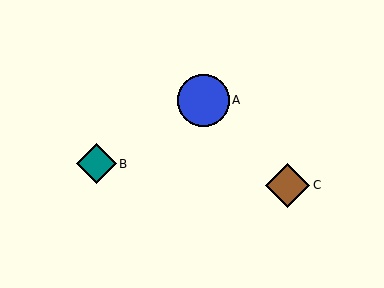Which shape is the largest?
The blue circle (labeled A) is the largest.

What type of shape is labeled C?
Shape C is a brown diamond.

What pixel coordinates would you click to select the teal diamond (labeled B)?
Click at (96, 164) to select the teal diamond B.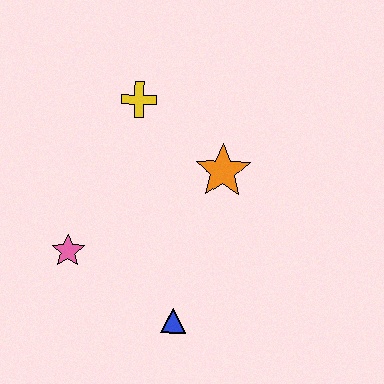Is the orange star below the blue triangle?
No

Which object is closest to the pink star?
The blue triangle is closest to the pink star.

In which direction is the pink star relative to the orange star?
The pink star is to the left of the orange star.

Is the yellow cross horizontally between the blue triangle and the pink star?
Yes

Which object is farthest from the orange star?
The pink star is farthest from the orange star.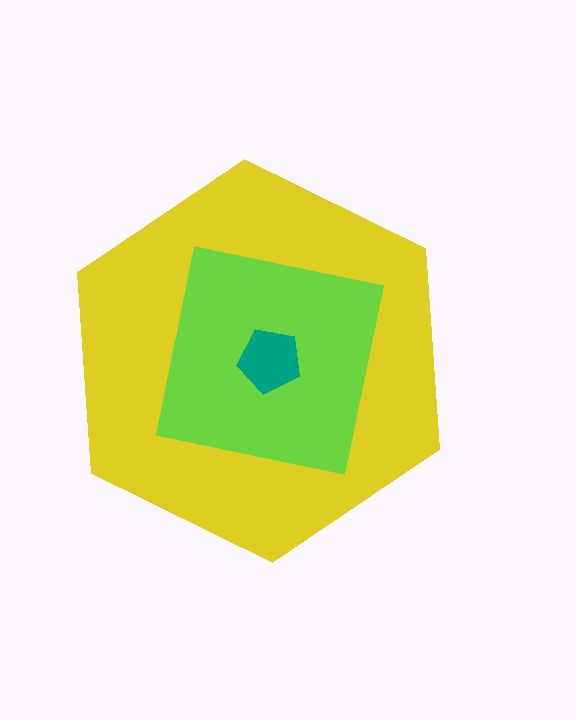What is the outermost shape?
The yellow hexagon.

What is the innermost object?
The teal pentagon.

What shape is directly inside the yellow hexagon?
The lime square.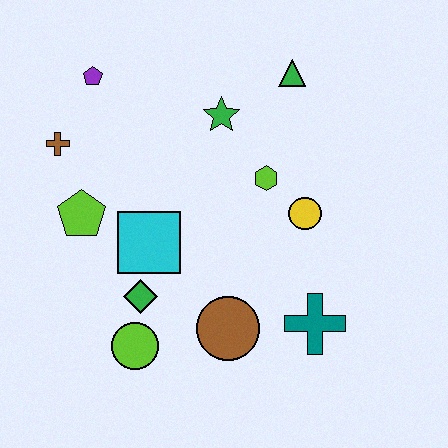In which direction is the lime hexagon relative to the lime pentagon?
The lime hexagon is to the right of the lime pentagon.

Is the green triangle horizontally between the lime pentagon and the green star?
No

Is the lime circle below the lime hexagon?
Yes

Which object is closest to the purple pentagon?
The brown cross is closest to the purple pentagon.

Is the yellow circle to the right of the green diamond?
Yes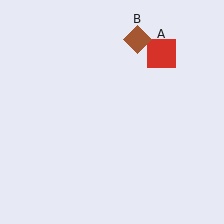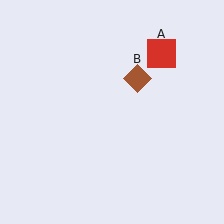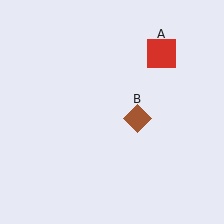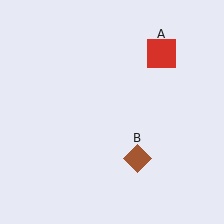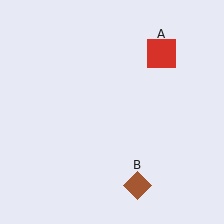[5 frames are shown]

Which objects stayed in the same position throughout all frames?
Red square (object A) remained stationary.